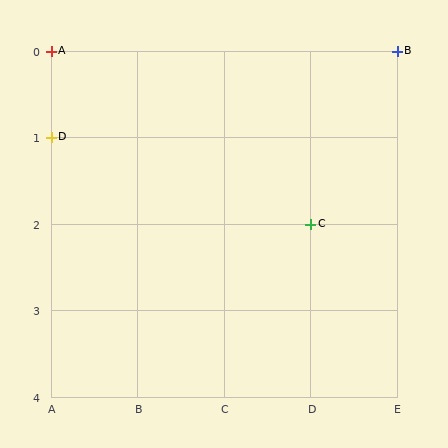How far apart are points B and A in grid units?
Points B and A are 4 columns apart.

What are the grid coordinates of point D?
Point D is at grid coordinates (A, 1).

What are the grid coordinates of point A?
Point A is at grid coordinates (A, 0).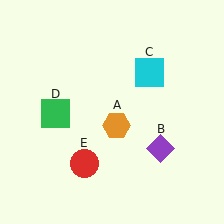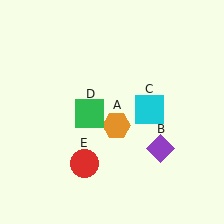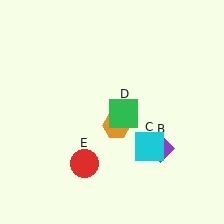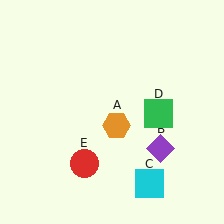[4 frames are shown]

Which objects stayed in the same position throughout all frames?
Orange hexagon (object A) and purple diamond (object B) and red circle (object E) remained stationary.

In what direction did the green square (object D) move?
The green square (object D) moved right.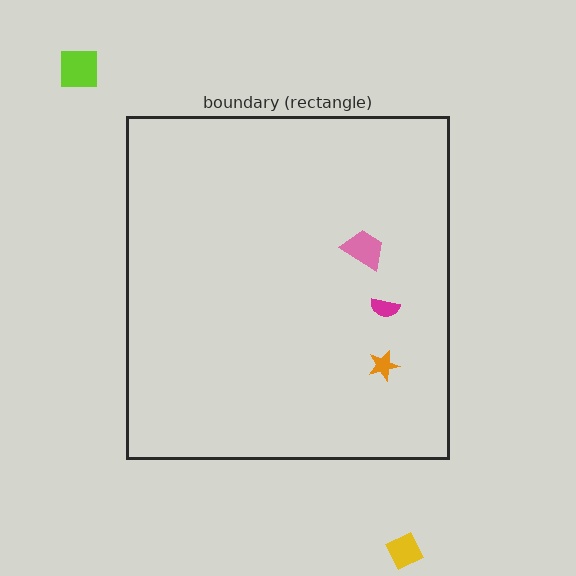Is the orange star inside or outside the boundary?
Inside.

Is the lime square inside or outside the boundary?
Outside.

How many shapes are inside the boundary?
3 inside, 2 outside.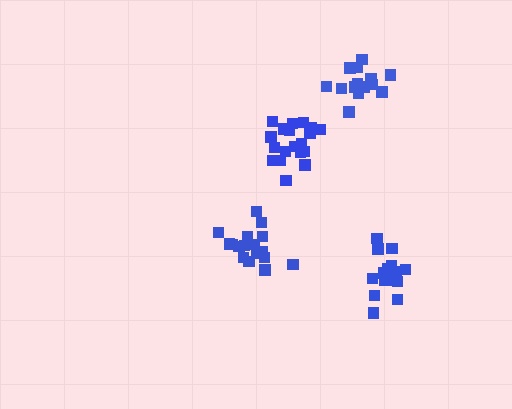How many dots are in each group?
Group 1: 18 dots, Group 2: 19 dots, Group 3: 15 dots, Group 4: 15 dots (67 total).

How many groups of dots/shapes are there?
There are 4 groups.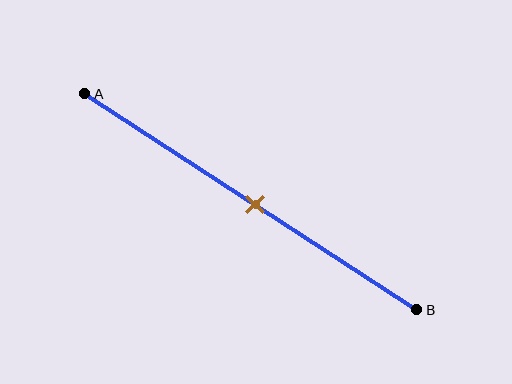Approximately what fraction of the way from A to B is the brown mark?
The brown mark is approximately 50% of the way from A to B.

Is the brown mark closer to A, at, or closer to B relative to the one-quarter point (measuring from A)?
The brown mark is closer to point B than the one-quarter point of segment AB.